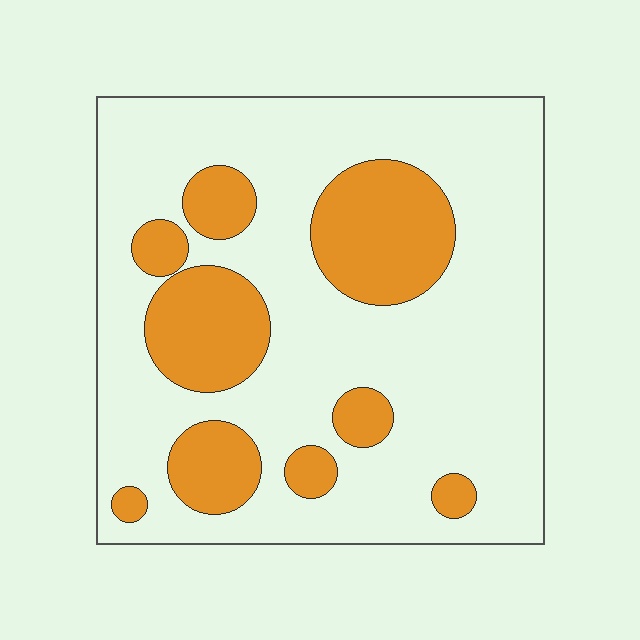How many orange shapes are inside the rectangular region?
9.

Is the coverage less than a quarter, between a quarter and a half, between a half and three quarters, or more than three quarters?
Between a quarter and a half.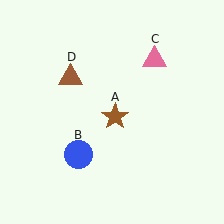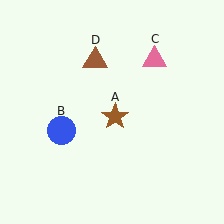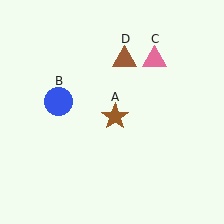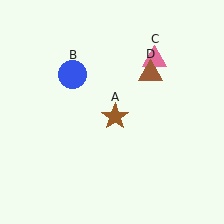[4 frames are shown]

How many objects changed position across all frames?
2 objects changed position: blue circle (object B), brown triangle (object D).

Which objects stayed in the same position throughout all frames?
Brown star (object A) and pink triangle (object C) remained stationary.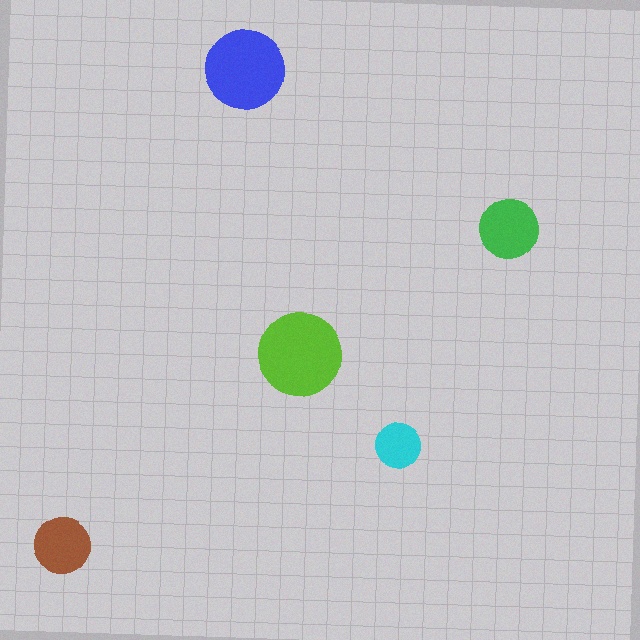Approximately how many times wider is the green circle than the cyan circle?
About 1.5 times wider.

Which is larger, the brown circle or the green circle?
The green one.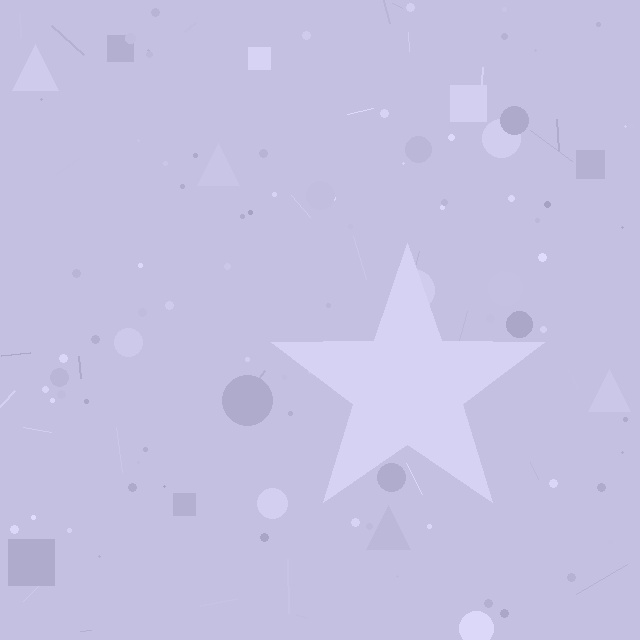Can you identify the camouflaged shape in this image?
The camouflaged shape is a star.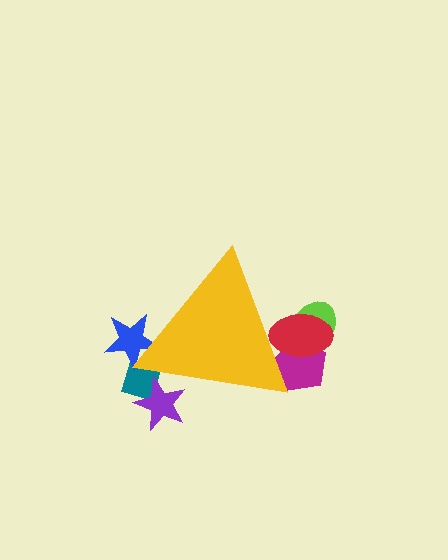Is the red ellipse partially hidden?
Yes, the red ellipse is partially hidden behind the yellow triangle.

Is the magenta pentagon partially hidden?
Yes, the magenta pentagon is partially hidden behind the yellow triangle.